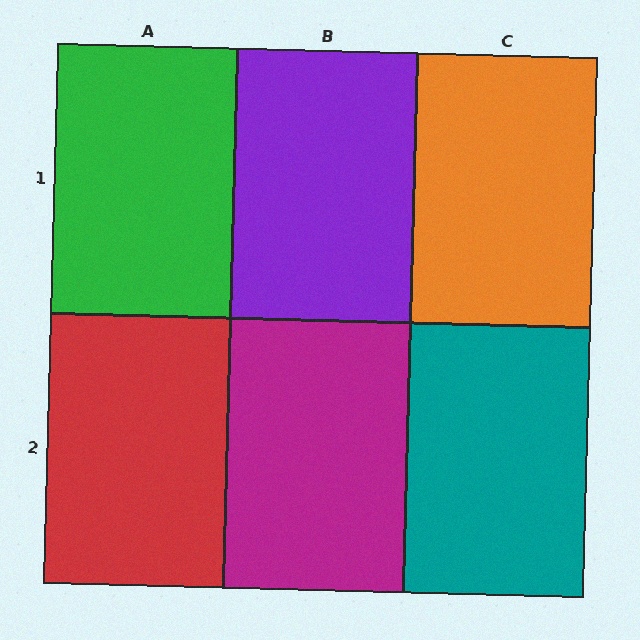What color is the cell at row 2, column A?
Red.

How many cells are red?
1 cell is red.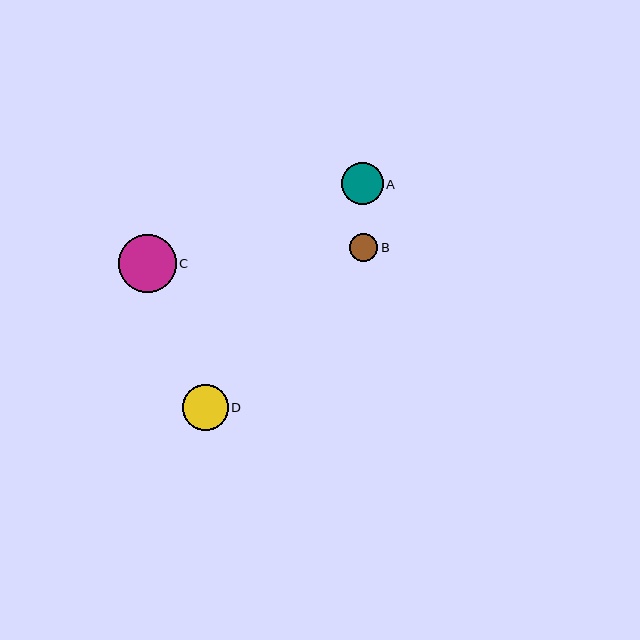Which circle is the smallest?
Circle B is the smallest with a size of approximately 28 pixels.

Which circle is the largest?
Circle C is the largest with a size of approximately 58 pixels.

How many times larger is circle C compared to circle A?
Circle C is approximately 1.4 times the size of circle A.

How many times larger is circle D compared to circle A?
Circle D is approximately 1.1 times the size of circle A.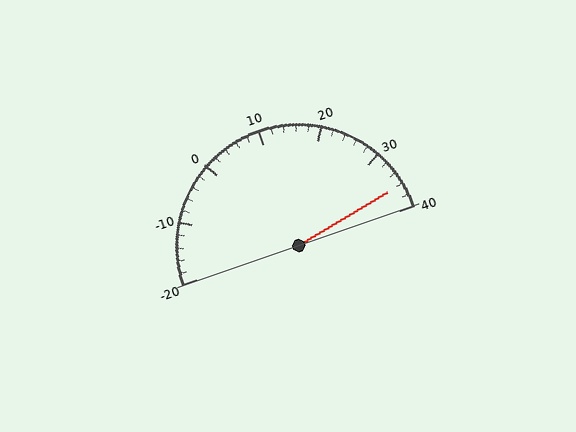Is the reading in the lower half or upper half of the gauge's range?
The reading is in the upper half of the range (-20 to 40).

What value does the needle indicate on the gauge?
The needle indicates approximately 36.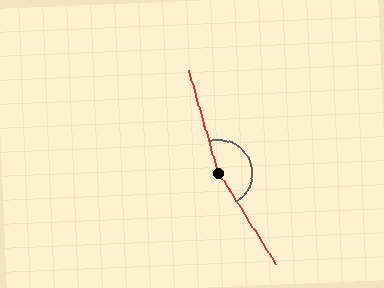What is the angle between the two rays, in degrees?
Approximately 164 degrees.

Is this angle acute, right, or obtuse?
It is obtuse.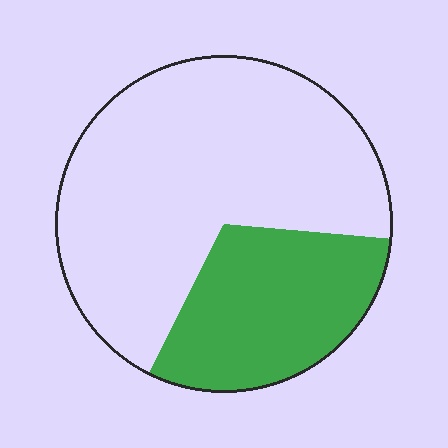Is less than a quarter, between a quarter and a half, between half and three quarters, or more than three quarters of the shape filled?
Between a quarter and a half.